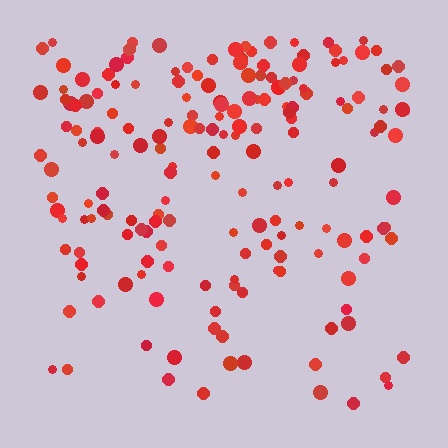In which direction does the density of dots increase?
From bottom to top, with the top side densest.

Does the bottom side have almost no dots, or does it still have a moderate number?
Still a moderate number, just noticeably fewer than the top.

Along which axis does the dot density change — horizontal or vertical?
Vertical.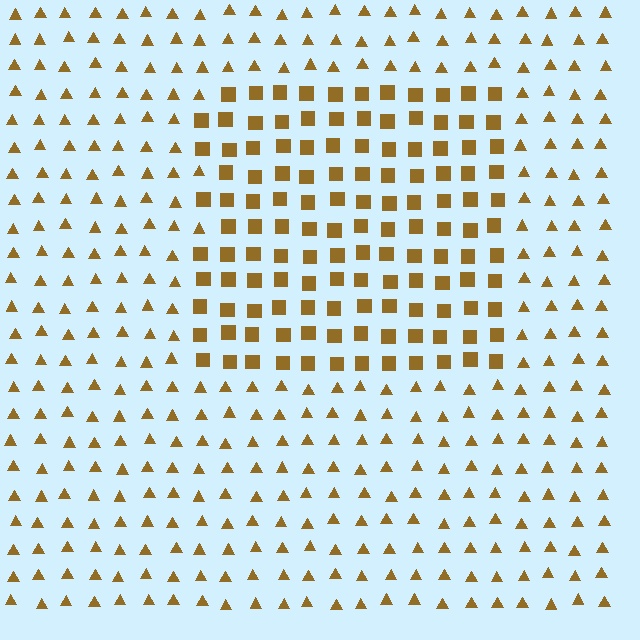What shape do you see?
I see a rectangle.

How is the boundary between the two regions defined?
The boundary is defined by a change in element shape: squares inside vs. triangles outside. All elements share the same color and spacing.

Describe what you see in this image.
The image is filled with small brown elements arranged in a uniform grid. A rectangle-shaped region contains squares, while the surrounding area contains triangles. The boundary is defined purely by the change in element shape.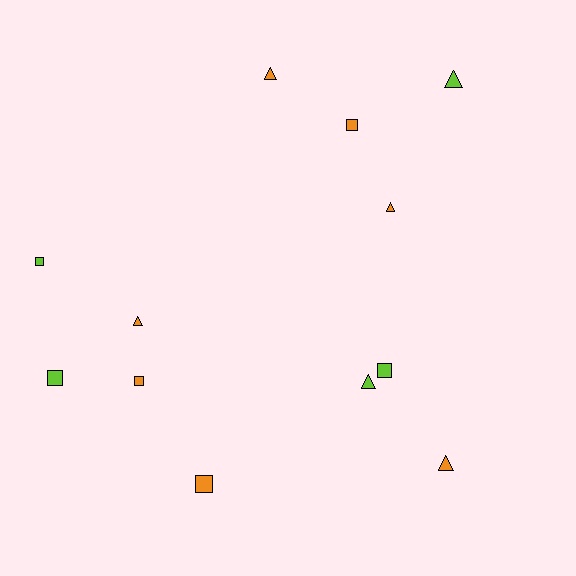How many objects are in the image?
There are 12 objects.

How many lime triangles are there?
There are 2 lime triangles.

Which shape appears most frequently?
Triangle, with 6 objects.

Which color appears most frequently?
Orange, with 7 objects.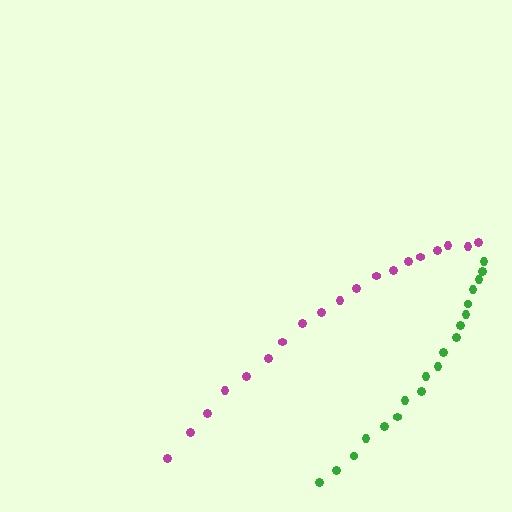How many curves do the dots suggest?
There are 2 distinct paths.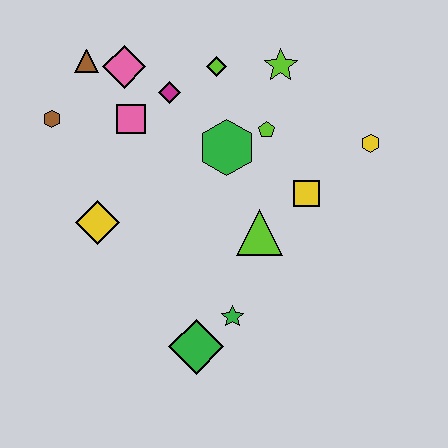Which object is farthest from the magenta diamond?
The green diamond is farthest from the magenta diamond.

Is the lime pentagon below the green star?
No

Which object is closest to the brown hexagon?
The brown triangle is closest to the brown hexagon.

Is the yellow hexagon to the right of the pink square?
Yes